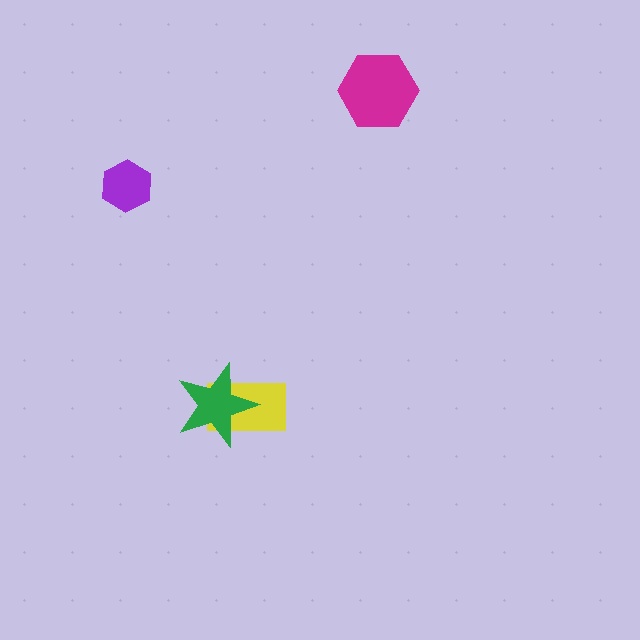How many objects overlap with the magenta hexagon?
0 objects overlap with the magenta hexagon.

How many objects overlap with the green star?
1 object overlaps with the green star.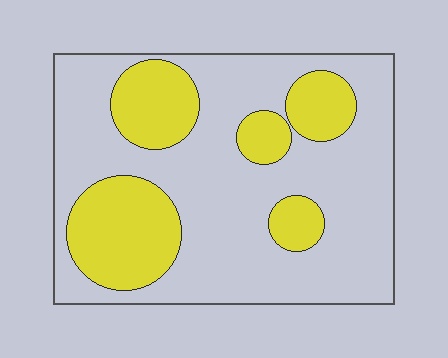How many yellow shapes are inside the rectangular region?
5.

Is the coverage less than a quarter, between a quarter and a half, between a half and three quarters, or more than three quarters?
Between a quarter and a half.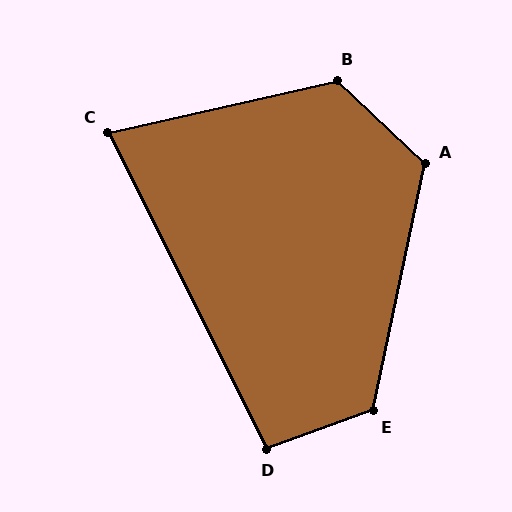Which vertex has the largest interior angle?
B, at approximately 124 degrees.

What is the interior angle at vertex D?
Approximately 96 degrees (obtuse).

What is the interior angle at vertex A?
Approximately 121 degrees (obtuse).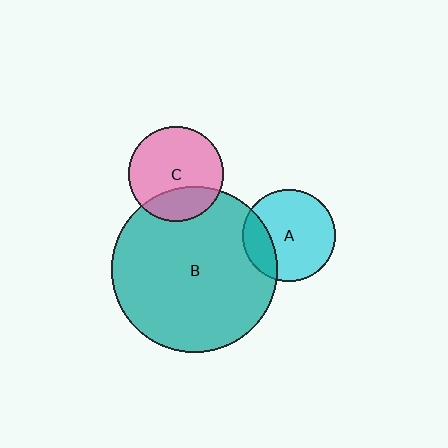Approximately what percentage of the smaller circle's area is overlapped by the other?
Approximately 25%.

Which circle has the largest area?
Circle B (teal).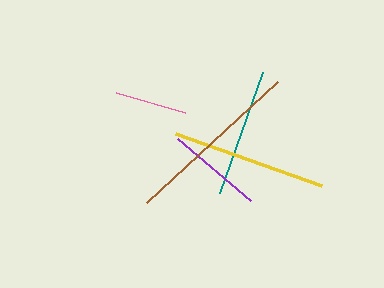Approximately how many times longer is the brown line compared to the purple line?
The brown line is approximately 1.9 times the length of the purple line.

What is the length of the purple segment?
The purple segment is approximately 96 pixels long.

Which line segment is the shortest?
The pink line is the shortest at approximately 72 pixels.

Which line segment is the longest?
The brown line is the longest at approximately 179 pixels.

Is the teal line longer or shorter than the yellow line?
The yellow line is longer than the teal line.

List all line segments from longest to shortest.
From longest to shortest: brown, yellow, teal, purple, pink.